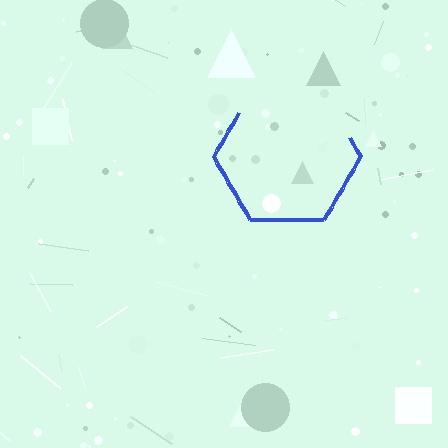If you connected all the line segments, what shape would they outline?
They would outline a hexagon.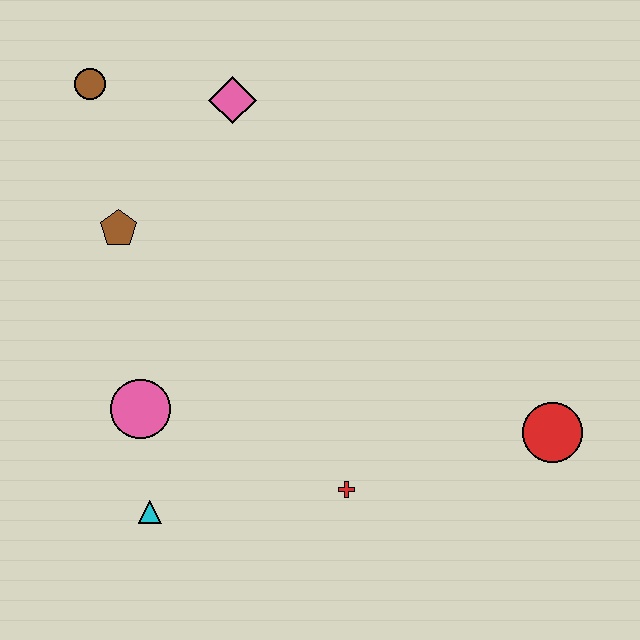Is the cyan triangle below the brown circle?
Yes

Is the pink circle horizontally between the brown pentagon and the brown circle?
No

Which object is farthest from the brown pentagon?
The red circle is farthest from the brown pentagon.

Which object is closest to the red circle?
The red cross is closest to the red circle.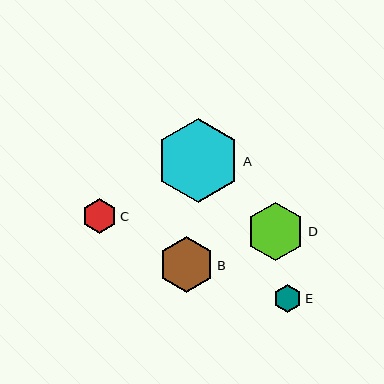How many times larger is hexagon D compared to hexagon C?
Hexagon D is approximately 1.7 times the size of hexagon C.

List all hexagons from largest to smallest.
From largest to smallest: A, D, B, C, E.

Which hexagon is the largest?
Hexagon A is the largest with a size of approximately 84 pixels.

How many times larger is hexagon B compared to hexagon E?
Hexagon B is approximately 2.0 times the size of hexagon E.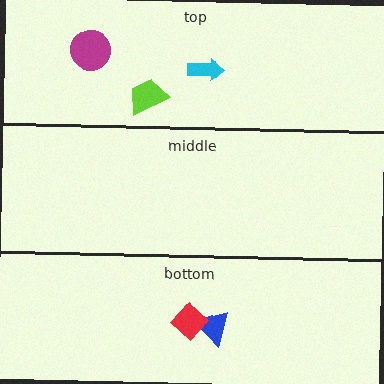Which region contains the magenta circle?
The top region.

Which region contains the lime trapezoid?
The top region.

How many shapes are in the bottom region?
2.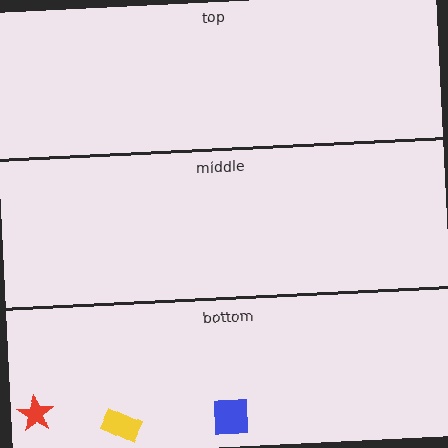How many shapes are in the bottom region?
3.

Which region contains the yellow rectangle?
The bottom region.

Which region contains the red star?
The bottom region.